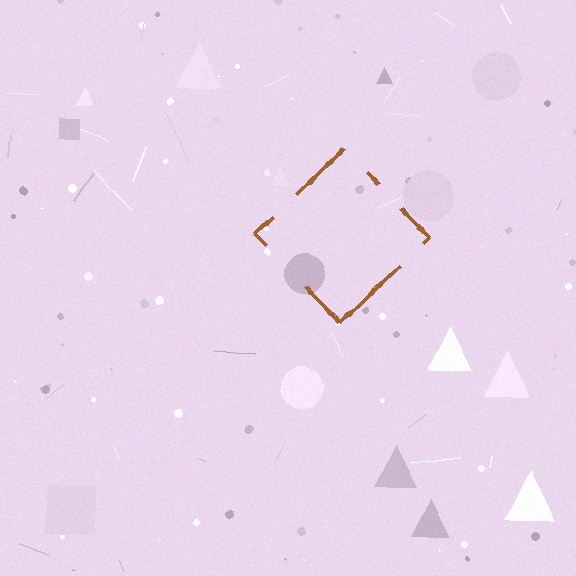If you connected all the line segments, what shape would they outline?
They would outline a diamond.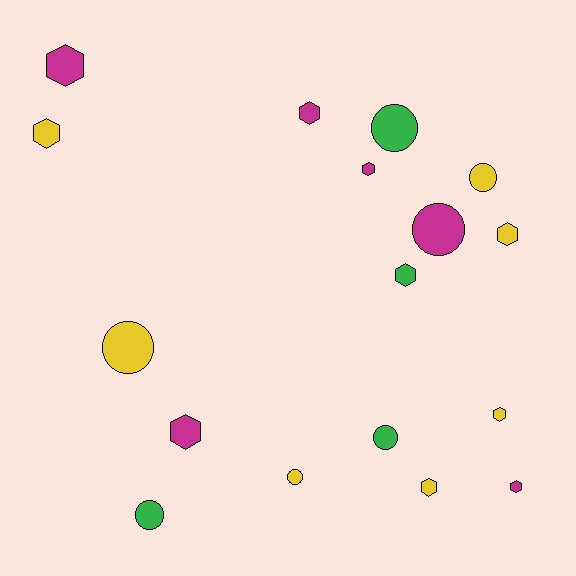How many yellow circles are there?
There are 3 yellow circles.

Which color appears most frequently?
Yellow, with 7 objects.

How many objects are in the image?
There are 17 objects.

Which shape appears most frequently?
Hexagon, with 10 objects.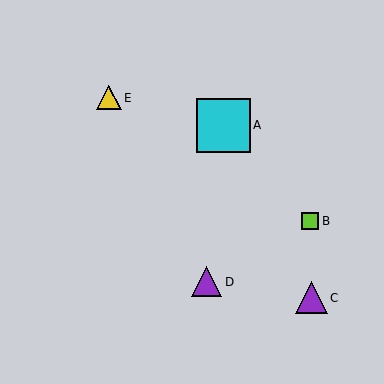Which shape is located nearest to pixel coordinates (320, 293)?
The purple triangle (labeled C) at (311, 298) is nearest to that location.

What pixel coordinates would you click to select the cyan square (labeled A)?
Click at (224, 125) to select the cyan square A.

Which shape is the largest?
The cyan square (labeled A) is the largest.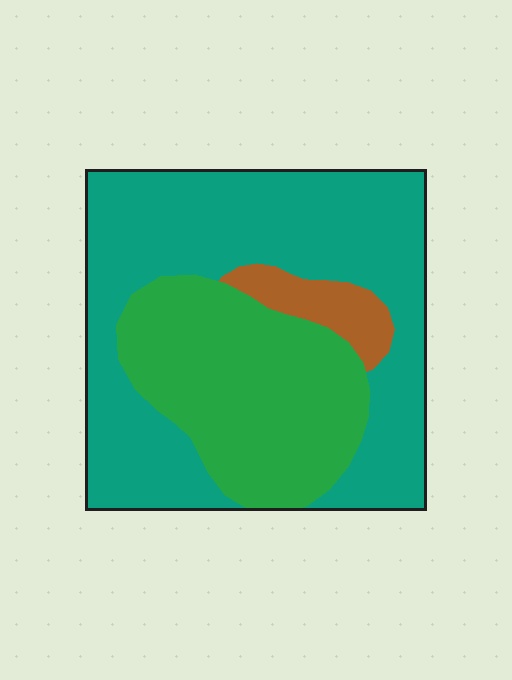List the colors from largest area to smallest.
From largest to smallest: teal, green, brown.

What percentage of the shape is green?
Green takes up about one third (1/3) of the shape.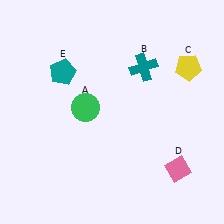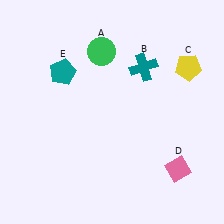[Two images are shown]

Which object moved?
The green circle (A) moved up.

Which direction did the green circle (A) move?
The green circle (A) moved up.